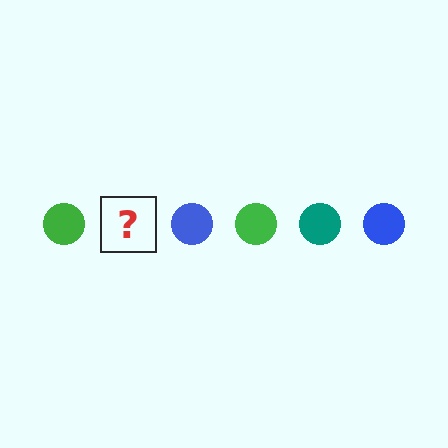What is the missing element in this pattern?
The missing element is a teal circle.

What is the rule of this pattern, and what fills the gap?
The rule is that the pattern cycles through green, teal, blue circles. The gap should be filled with a teal circle.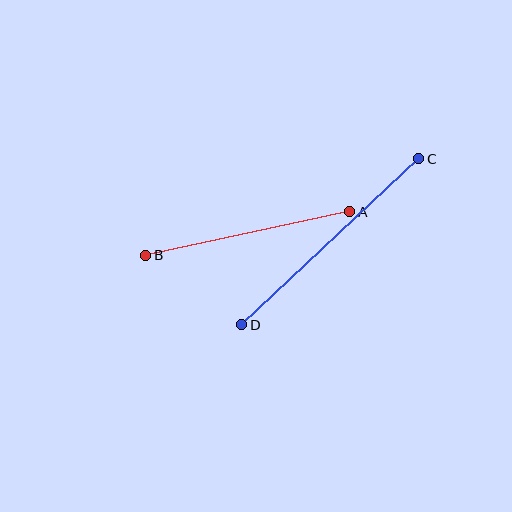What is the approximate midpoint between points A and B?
The midpoint is at approximately (248, 233) pixels.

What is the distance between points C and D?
The distance is approximately 243 pixels.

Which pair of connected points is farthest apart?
Points C and D are farthest apart.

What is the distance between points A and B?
The distance is approximately 209 pixels.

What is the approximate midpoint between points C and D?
The midpoint is at approximately (330, 242) pixels.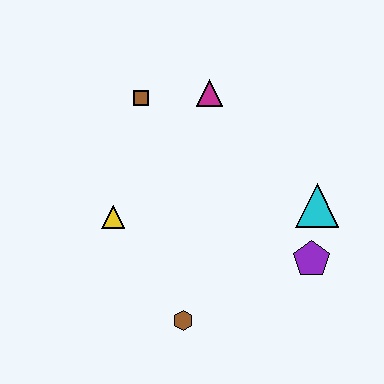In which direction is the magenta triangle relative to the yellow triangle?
The magenta triangle is above the yellow triangle.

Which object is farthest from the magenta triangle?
The brown hexagon is farthest from the magenta triangle.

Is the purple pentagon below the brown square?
Yes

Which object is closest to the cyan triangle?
The purple pentagon is closest to the cyan triangle.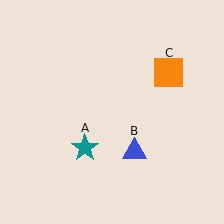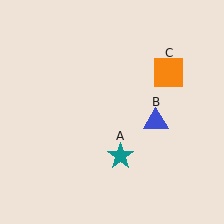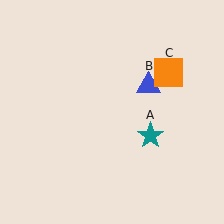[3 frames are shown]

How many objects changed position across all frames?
2 objects changed position: teal star (object A), blue triangle (object B).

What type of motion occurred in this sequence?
The teal star (object A), blue triangle (object B) rotated counterclockwise around the center of the scene.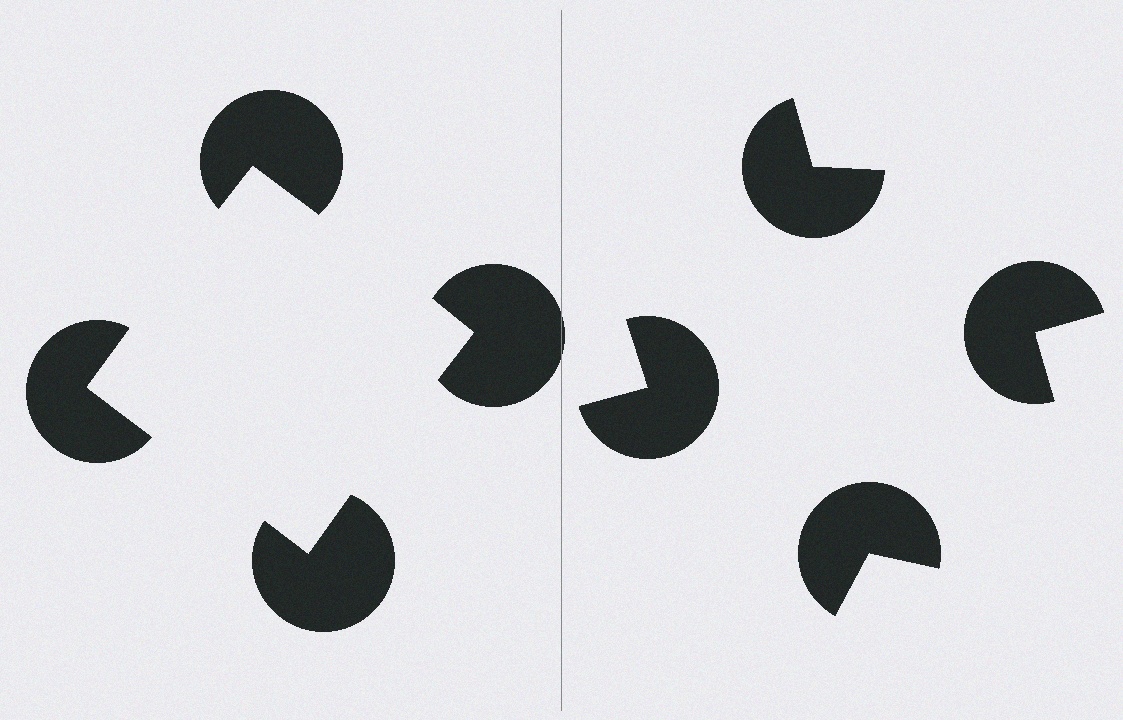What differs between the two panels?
The pac-man discs are positioned identically on both sides; only the wedge orientations differ. On the left they align to a square; on the right they are misaligned.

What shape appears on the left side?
An illusory square.